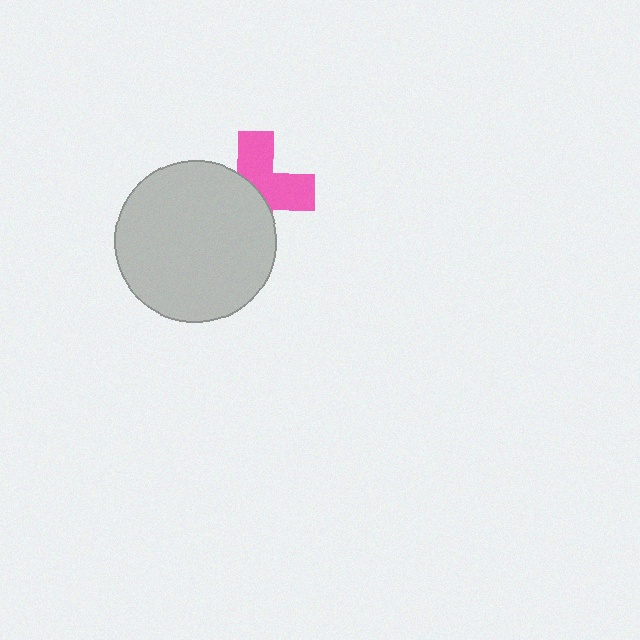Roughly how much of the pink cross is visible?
About half of it is visible (roughly 49%).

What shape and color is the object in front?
The object in front is a light gray circle.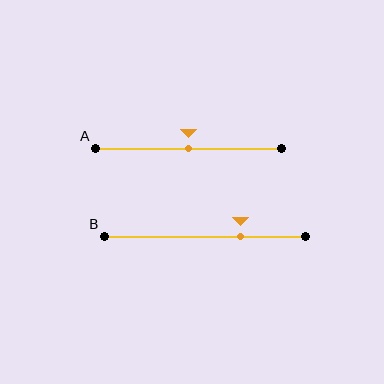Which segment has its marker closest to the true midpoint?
Segment A has its marker closest to the true midpoint.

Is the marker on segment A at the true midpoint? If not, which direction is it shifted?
Yes, the marker on segment A is at the true midpoint.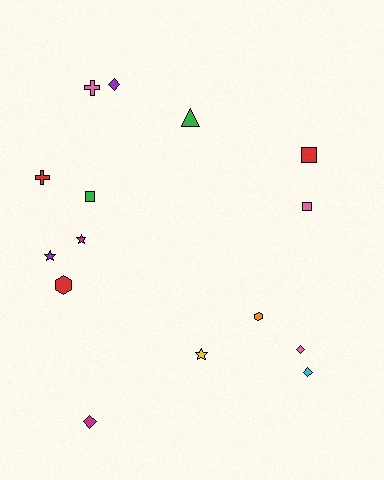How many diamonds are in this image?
There are 4 diamonds.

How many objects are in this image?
There are 15 objects.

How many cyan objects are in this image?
There is 1 cyan object.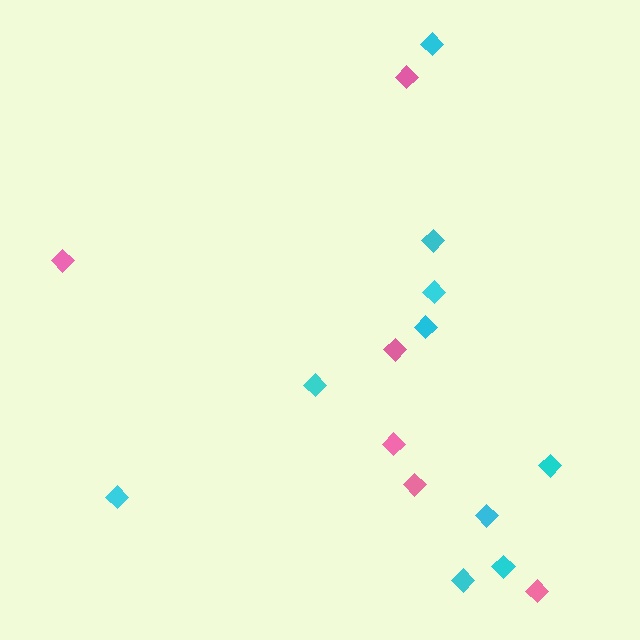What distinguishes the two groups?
There are 2 groups: one group of pink diamonds (6) and one group of cyan diamonds (10).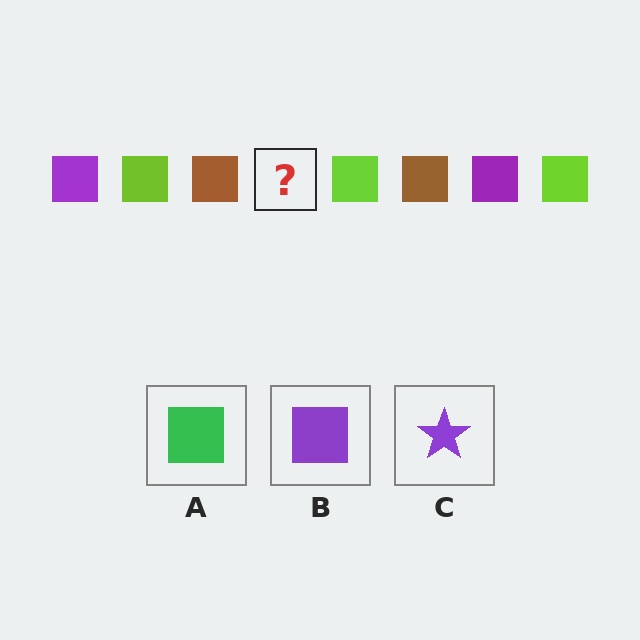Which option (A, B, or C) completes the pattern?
B.